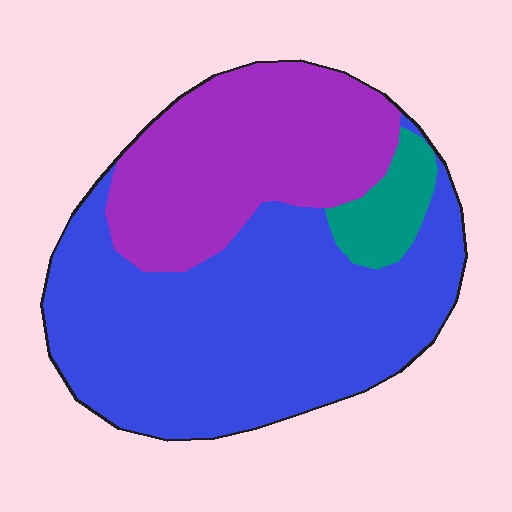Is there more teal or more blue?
Blue.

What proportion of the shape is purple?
Purple covers 34% of the shape.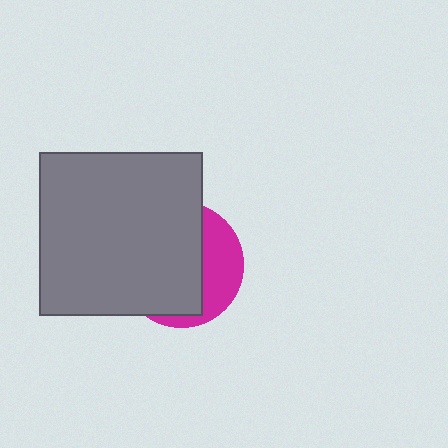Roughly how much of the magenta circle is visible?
A small part of it is visible (roughly 33%).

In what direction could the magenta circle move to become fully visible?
The magenta circle could move right. That would shift it out from behind the gray square entirely.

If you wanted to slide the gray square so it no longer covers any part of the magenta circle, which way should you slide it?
Slide it left — that is the most direct way to separate the two shapes.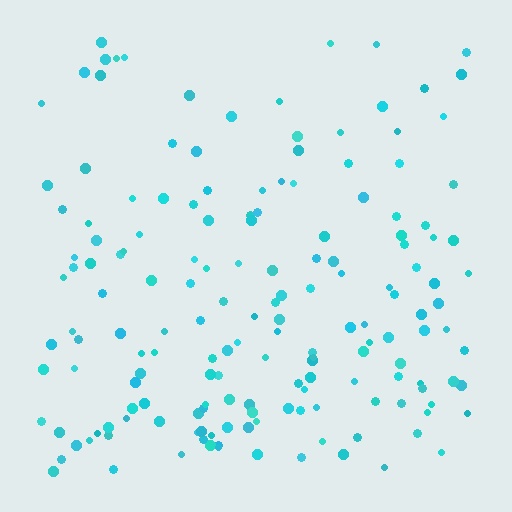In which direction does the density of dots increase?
From top to bottom, with the bottom side densest.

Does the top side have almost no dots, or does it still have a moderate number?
Still a moderate number, just noticeably fewer than the bottom.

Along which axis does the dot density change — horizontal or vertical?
Vertical.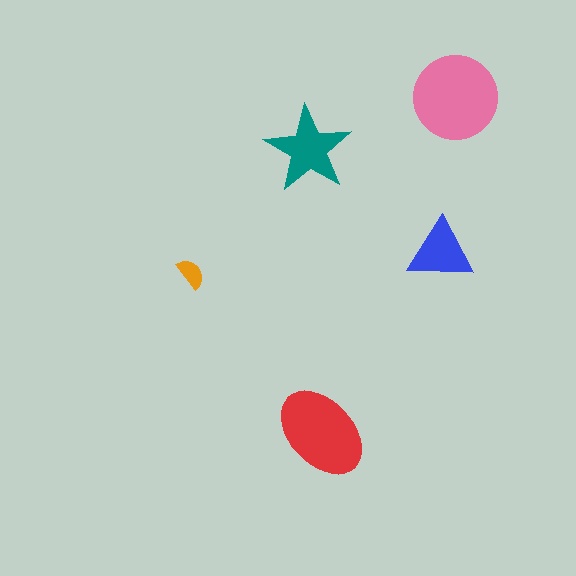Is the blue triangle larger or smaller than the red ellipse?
Smaller.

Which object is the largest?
The pink circle.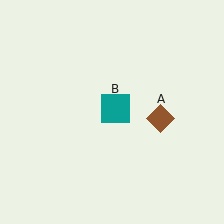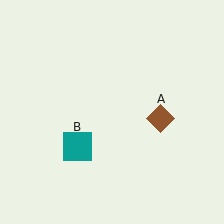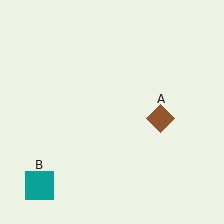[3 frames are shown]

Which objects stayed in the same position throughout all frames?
Brown diamond (object A) remained stationary.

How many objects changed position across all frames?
1 object changed position: teal square (object B).